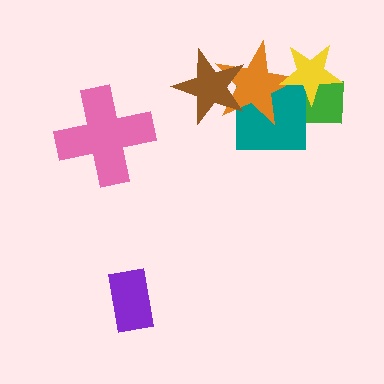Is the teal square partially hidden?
Yes, it is partially covered by another shape.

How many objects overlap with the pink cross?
0 objects overlap with the pink cross.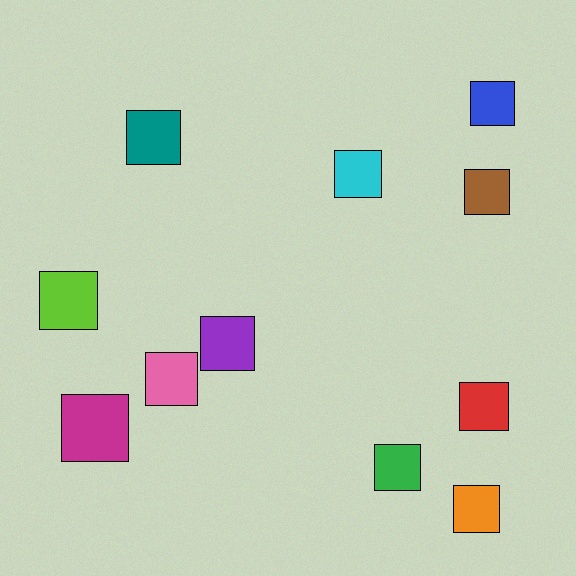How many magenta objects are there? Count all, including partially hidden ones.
There is 1 magenta object.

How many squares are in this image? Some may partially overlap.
There are 11 squares.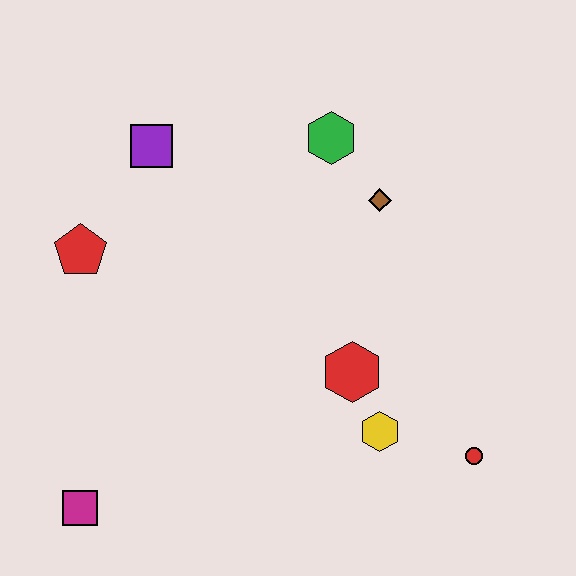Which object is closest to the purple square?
The red pentagon is closest to the purple square.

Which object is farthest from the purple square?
The red circle is farthest from the purple square.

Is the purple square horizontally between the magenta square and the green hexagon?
Yes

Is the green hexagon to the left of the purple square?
No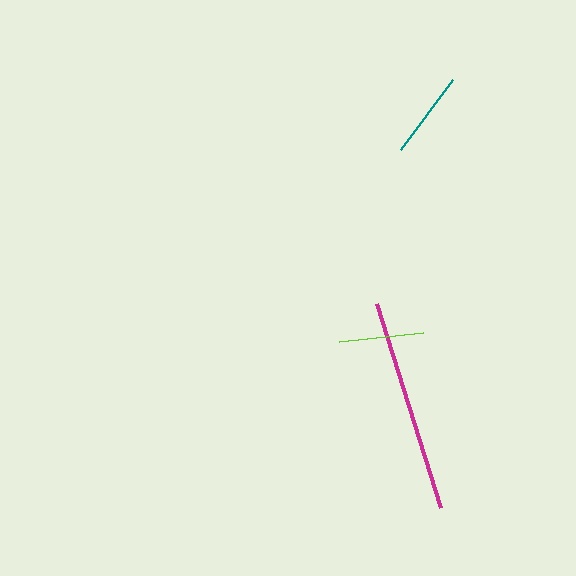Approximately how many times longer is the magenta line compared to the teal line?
The magenta line is approximately 2.4 times the length of the teal line.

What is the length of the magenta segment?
The magenta segment is approximately 213 pixels long.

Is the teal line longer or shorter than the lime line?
The teal line is longer than the lime line.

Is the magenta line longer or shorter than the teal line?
The magenta line is longer than the teal line.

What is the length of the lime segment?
The lime segment is approximately 84 pixels long.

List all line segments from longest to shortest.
From longest to shortest: magenta, teal, lime.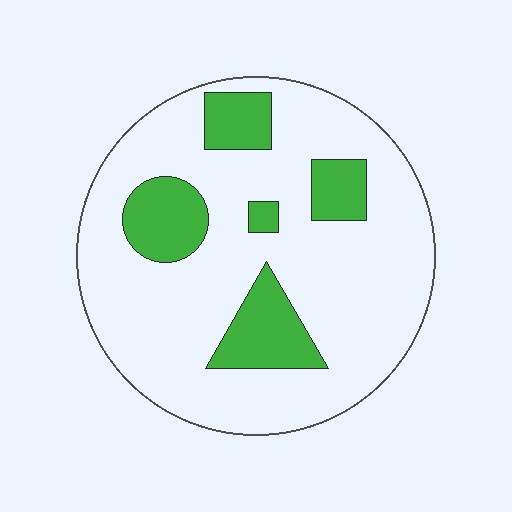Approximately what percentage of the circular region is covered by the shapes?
Approximately 20%.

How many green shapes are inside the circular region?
5.